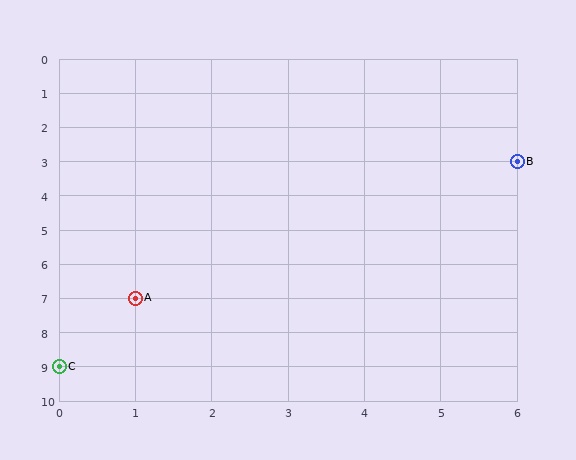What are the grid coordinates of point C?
Point C is at grid coordinates (0, 9).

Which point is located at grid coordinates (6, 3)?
Point B is at (6, 3).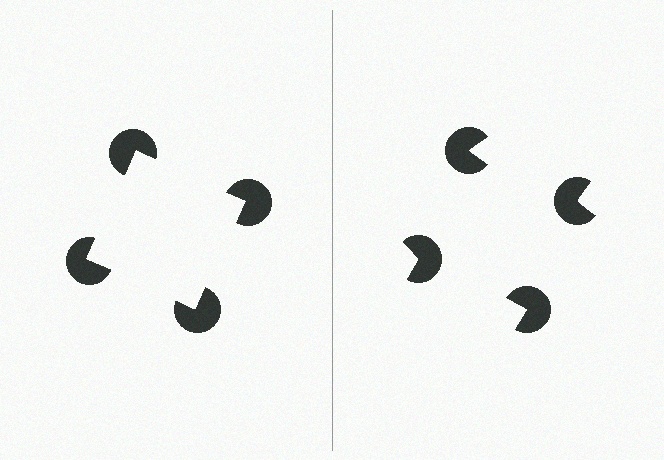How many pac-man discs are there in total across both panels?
8 — 4 on each side.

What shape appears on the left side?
An illusory square.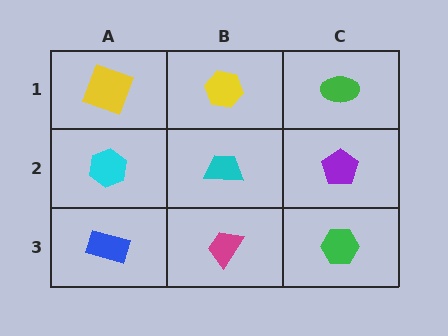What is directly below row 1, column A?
A cyan hexagon.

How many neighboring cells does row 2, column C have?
3.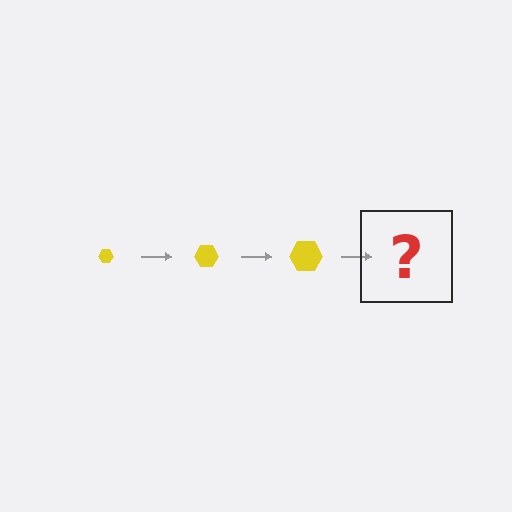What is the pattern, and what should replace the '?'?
The pattern is that the hexagon gets progressively larger each step. The '?' should be a yellow hexagon, larger than the previous one.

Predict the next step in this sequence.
The next step is a yellow hexagon, larger than the previous one.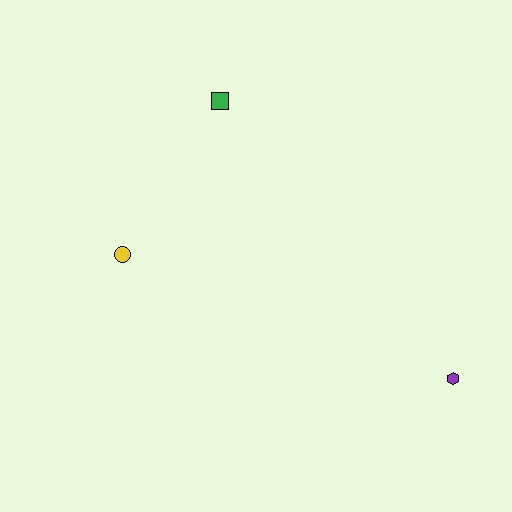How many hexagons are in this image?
There is 1 hexagon.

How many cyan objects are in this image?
There are no cyan objects.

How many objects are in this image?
There are 3 objects.